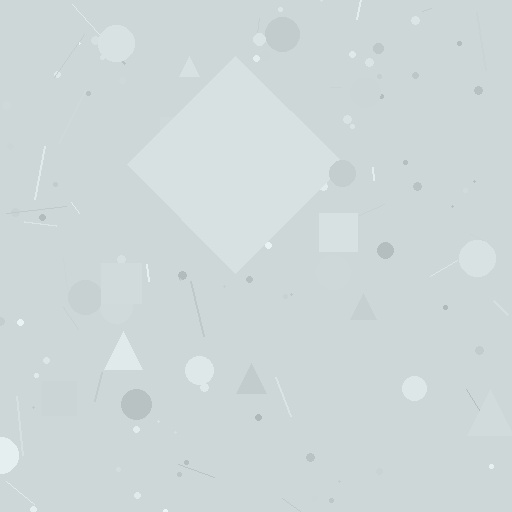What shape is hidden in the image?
A diamond is hidden in the image.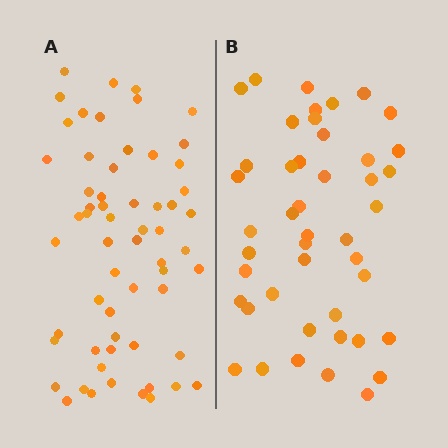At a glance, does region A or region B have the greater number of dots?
Region A (the left region) has more dots.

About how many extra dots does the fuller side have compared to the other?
Region A has approximately 15 more dots than region B.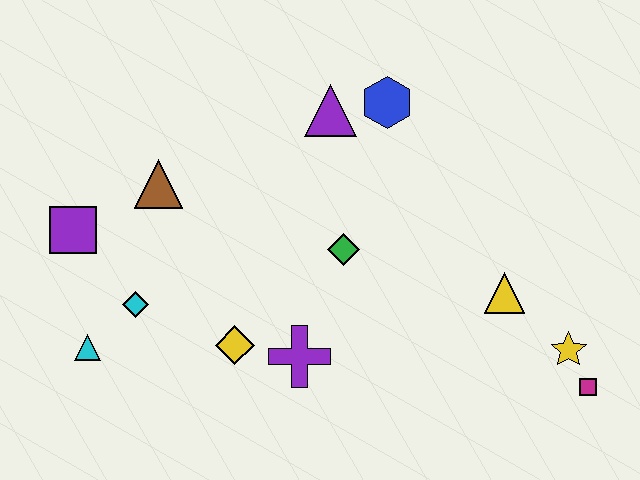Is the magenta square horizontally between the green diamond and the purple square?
No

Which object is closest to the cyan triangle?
The cyan diamond is closest to the cyan triangle.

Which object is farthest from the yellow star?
The purple square is farthest from the yellow star.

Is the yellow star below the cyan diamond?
Yes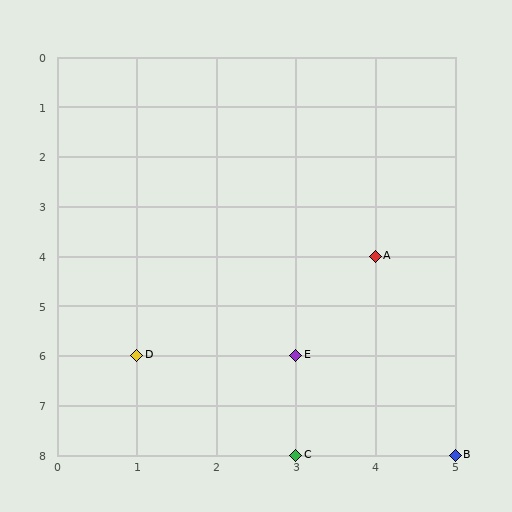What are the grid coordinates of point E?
Point E is at grid coordinates (3, 6).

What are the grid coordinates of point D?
Point D is at grid coordinates (1, 6).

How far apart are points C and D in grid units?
Points C and D are 2 columns and 2 rows apart (about 2.8 grid units diagonally).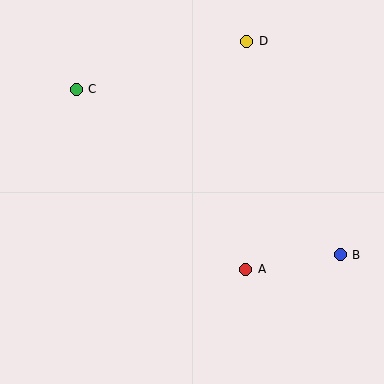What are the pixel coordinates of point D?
Point D is at (247, 41).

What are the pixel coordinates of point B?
Point B is at (340, 255).